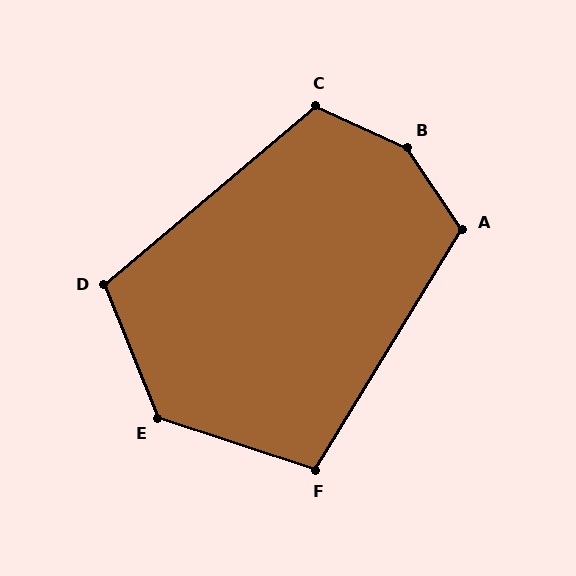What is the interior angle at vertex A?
Approximately 115 degrees (obtuse).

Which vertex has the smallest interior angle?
F, at approximately 103 degrees.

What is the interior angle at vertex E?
Approximately 130 degrees (obtuse).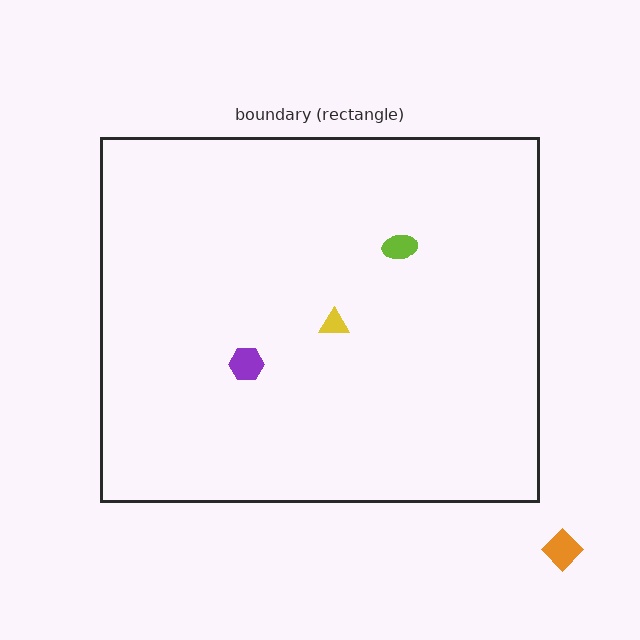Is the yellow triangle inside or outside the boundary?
Inside.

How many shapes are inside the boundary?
3 inside, 1 outside.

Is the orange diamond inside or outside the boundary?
Outside.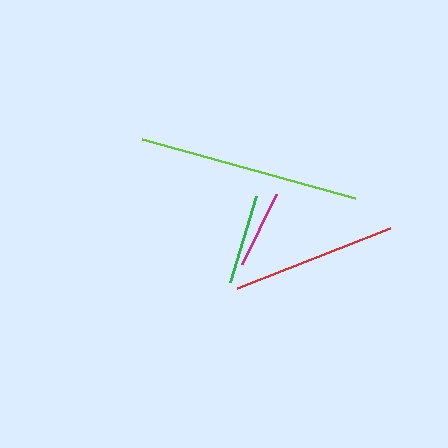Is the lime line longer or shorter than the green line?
The lime line is longer than the green line.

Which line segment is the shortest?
The magenta line is the shortest at approximately 78 pixels.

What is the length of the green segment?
The green segment is approximately 90 pixels long.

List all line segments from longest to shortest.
From longest to shortest: lime, red, green, magenta.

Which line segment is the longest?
The lime line is the longest at approximately 221 pixels.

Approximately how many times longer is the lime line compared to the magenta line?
The lime line is approximately 2.8 times the length of the magenta line.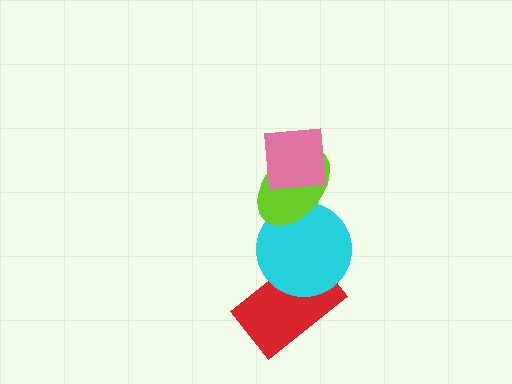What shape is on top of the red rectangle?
The cyan circle is on top of the red rectangle.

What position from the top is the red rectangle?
The red rectangle is 4th from the top.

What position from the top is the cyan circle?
The cyan circle is 3rd from the top.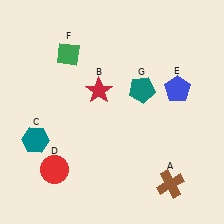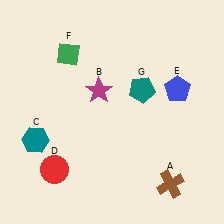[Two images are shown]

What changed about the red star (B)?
In Image 1, B is red. In Image 2, it changed to magenta.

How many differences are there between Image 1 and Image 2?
There is 1 difference between the two images.